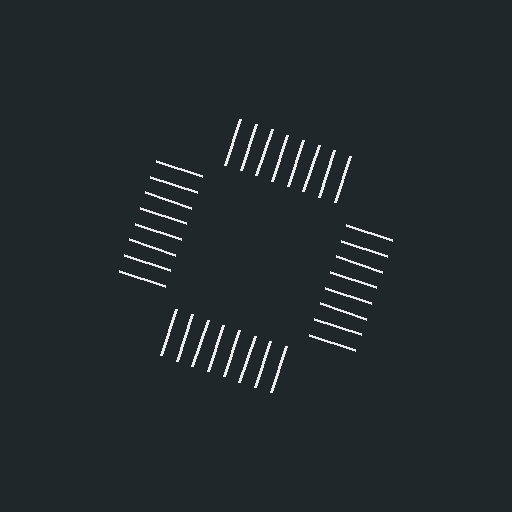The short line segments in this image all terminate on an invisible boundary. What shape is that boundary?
An illusory square — the line segments terminate on its edges but no continuous stroke is drawn.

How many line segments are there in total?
32 — 8 along each of the 4 edges.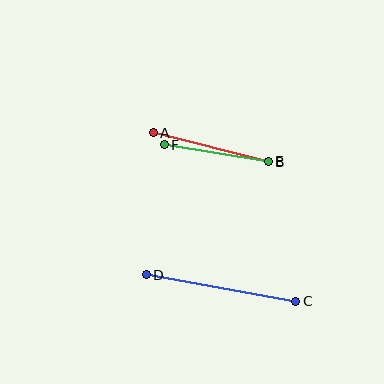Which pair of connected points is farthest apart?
Points C and D are farthest apart.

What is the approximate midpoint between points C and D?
The midpoint is at approximately (221, 288) pixels.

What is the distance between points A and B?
The distance is approximately 119 pixels.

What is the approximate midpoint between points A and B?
The midpoint is at approximately (211, 147) pixels.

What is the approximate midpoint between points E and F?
The midpoint is at approximately (216, 153) pixels.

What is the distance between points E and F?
The distance is approximately 105 pixels.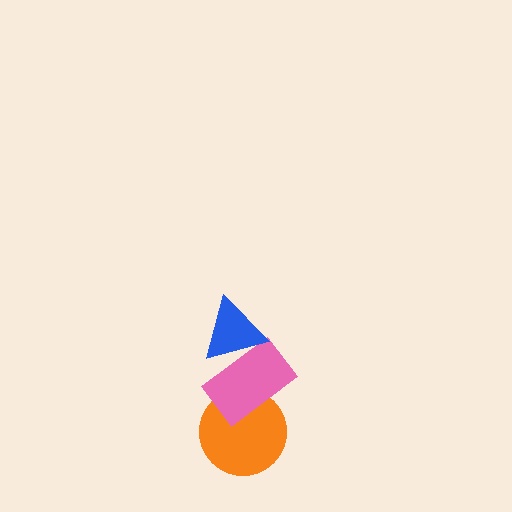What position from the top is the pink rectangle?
The pink rectangle is 2nd from the top.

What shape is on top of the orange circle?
The pink rectangle is on top of the orange circle.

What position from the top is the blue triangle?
The blue triangle is 1st from the top.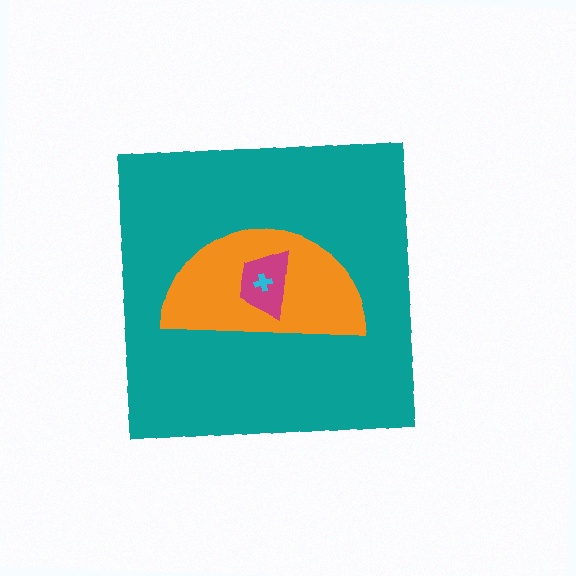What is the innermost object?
The cyan cross.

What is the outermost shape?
The teal square.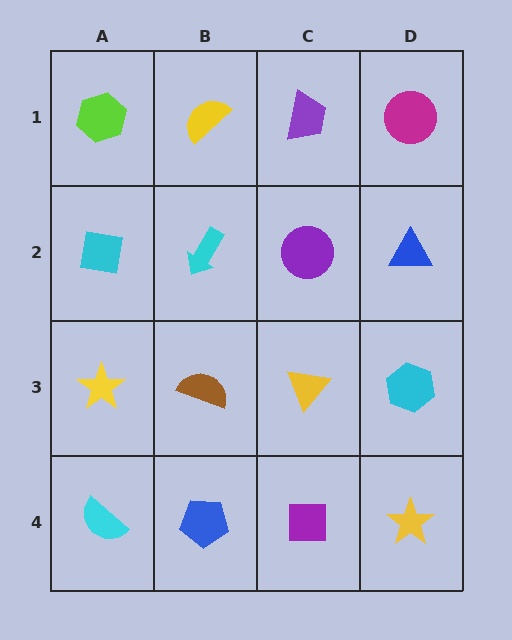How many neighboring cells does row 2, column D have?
3.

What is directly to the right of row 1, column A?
A yellow semicircle.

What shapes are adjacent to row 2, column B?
A yellow semicircle (row 1, column B), a brown semicircle (row 3, column B), a cyan square (row 2, column A), a purple circle (row 2, column C).